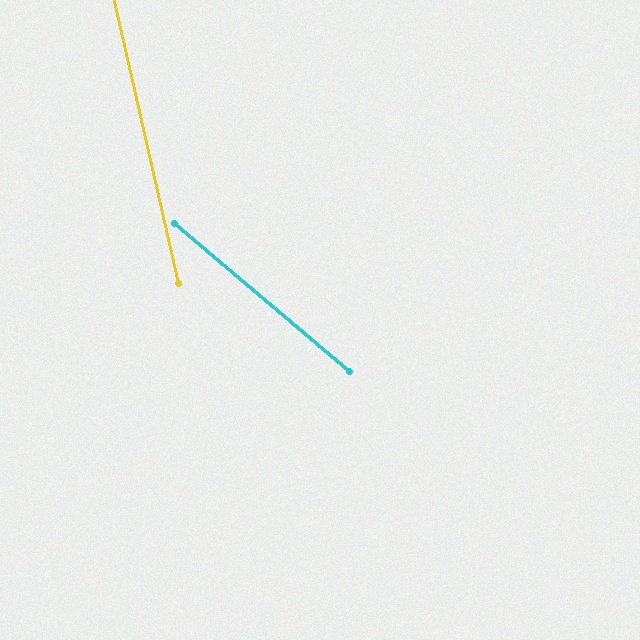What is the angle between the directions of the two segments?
Approximately 37 degrees.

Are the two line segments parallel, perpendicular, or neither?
Neither parallel nor perpendicular — they differ by about 37°.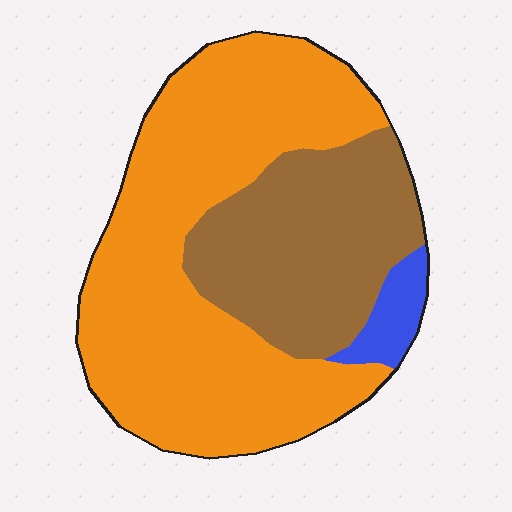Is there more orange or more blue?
Orange.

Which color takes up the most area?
Orange, at roughly 65%.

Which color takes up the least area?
Blue, at roughly 5%.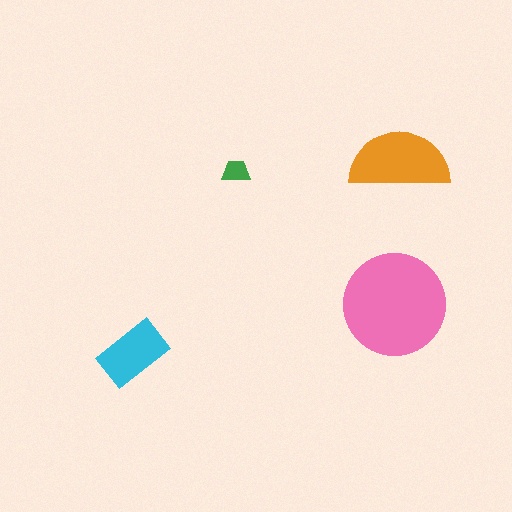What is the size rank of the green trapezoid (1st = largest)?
4th.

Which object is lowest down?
The cyan rectangle is bottommost.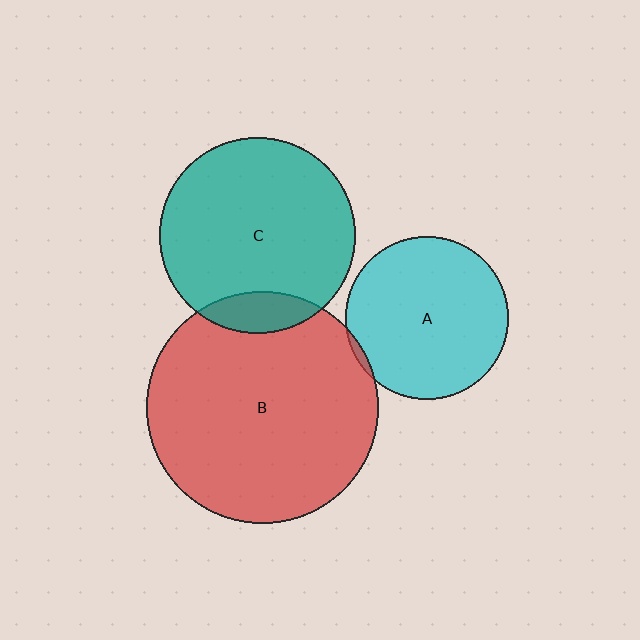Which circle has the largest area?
Circle B (red).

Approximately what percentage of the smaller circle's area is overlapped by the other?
Approximately 5%.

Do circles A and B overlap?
Yes.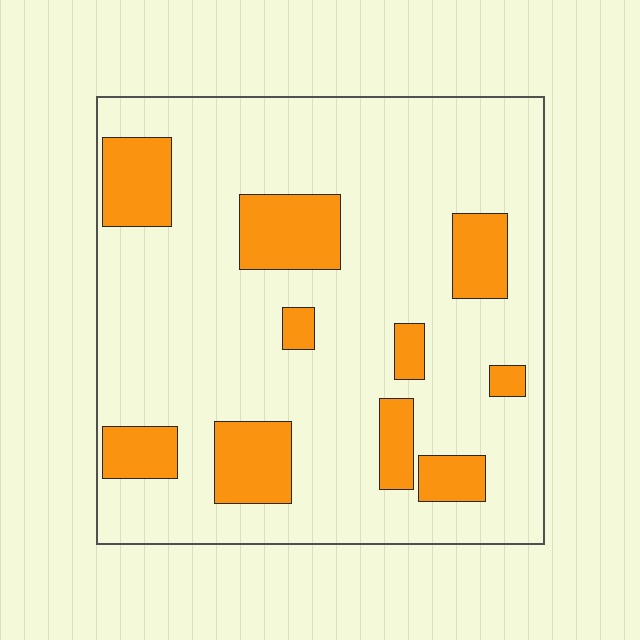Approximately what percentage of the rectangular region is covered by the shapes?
Approximately 20%.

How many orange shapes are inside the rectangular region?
10.